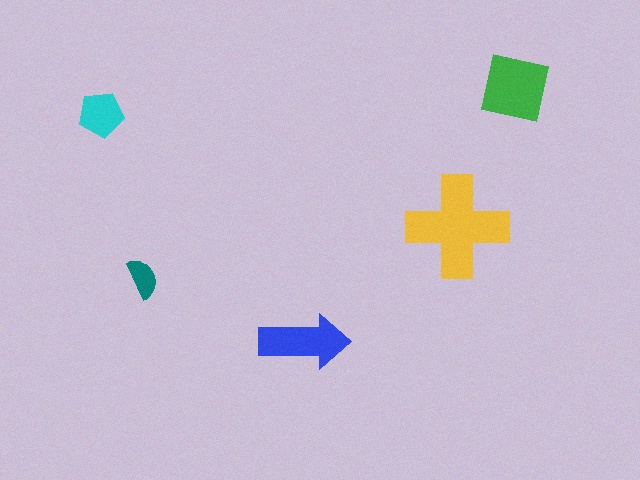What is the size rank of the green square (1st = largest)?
2nd.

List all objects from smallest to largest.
The teal semicircle, the cyan pentagon, the blue arrow, the green square, the yellow cross.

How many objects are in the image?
There are 5 objects in the image.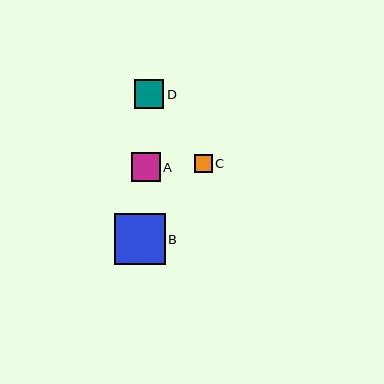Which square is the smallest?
Square C is the smallest with a size of approximately 18 pixels.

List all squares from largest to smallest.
From largest to smallest: B, D, A, C.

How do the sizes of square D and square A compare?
Square D and square A are approximately the same size.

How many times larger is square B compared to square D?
Square B is approximately 1.7 times the size of square D.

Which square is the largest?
Square B is the largest with a size of approximately 50 pixels.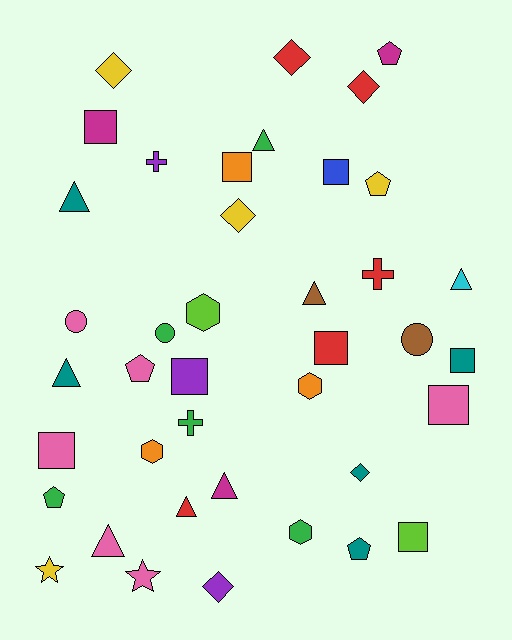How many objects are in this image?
There are 40 objects.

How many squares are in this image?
There are 9 squares.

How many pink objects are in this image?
There are 6 pink objects.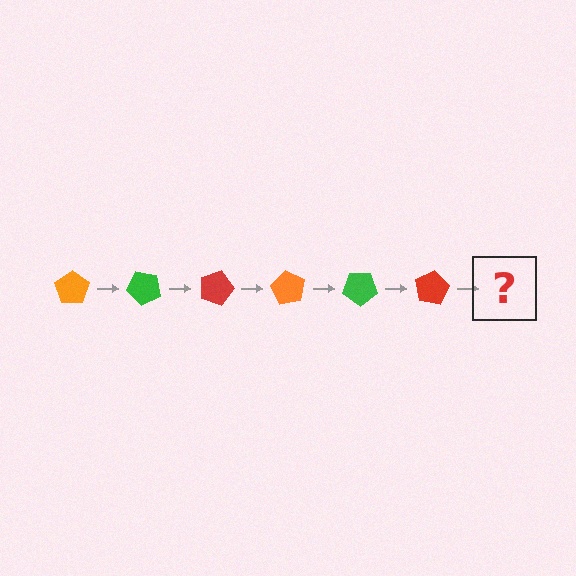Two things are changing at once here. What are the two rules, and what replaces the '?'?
The two rules are that it rotates 45 degrees each step and the color cycles through orange, green, and red. The '?' should be an orange pentagon, rotated 270 degrees from the start.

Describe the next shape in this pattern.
It should be an orange pentagon, rotated 270 degrees from the start.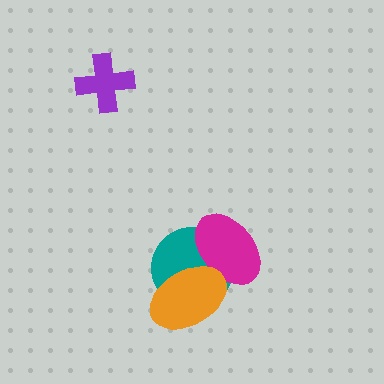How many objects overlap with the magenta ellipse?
2 objects overlap with the magenta ellipse.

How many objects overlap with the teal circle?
2 objects overlap with the teal circle.